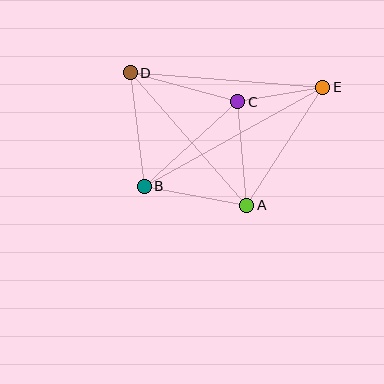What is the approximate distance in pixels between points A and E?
The distance between A and E is approximately 141 pixels.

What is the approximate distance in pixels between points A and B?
The distance between A and B is approximately 104 pixels.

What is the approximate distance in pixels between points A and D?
The distance between A and D is approximately 177 pixels.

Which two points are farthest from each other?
Points B and E are farthest from each other.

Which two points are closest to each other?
Points C and E are closest to each other.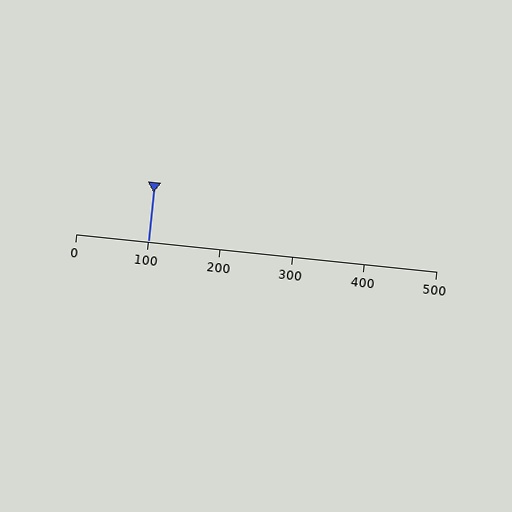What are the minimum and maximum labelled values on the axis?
The axis runs from 0 to 500.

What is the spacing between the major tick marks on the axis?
The major ticks are spaced 100 apart.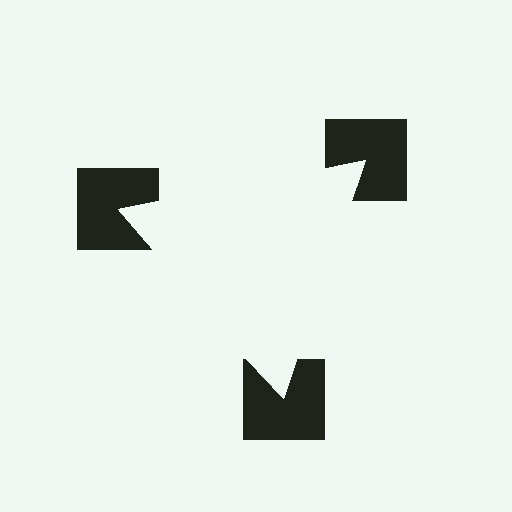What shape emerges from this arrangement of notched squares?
An illusory triangle — its edges are inferred from the aligned wedge cuts in the notched squares, not physically drawn.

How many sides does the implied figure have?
3 sides.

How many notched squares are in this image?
There are 3 — one at each vertex of the illusory triangle.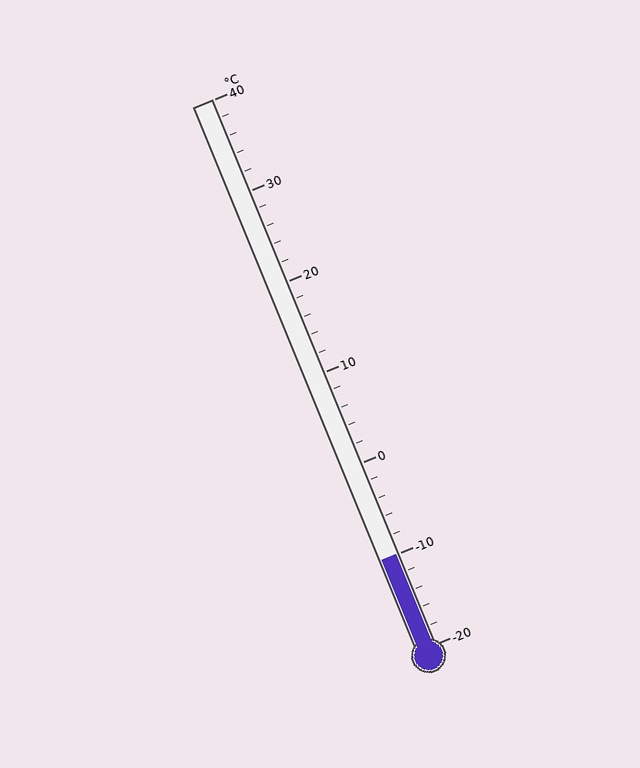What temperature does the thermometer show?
The thermometer shows approximately -10°C.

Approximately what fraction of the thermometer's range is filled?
The thermometer is filled to approximately 15% of its range.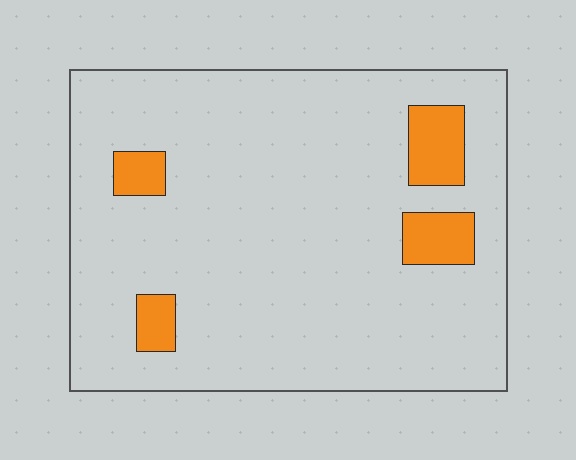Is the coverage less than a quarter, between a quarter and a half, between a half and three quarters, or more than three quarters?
Less than a quarter.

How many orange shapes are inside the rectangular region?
4.